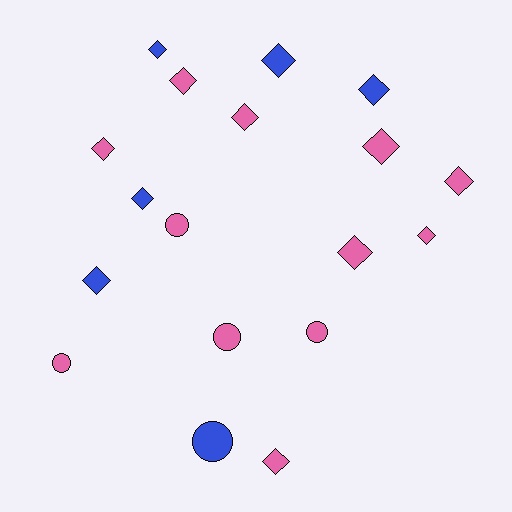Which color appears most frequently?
Pink, with 12 objects.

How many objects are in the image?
There are 18 objects.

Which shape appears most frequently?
Diamond, with 13 objects.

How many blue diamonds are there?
There are 5 blue diamonds.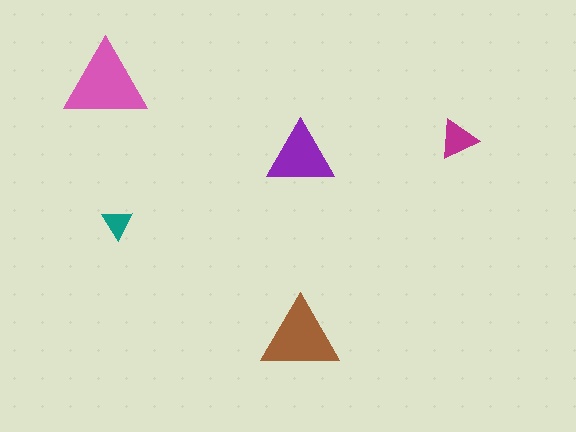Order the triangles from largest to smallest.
the pink one, the brown one, the purple one, the magenta one, the teal one.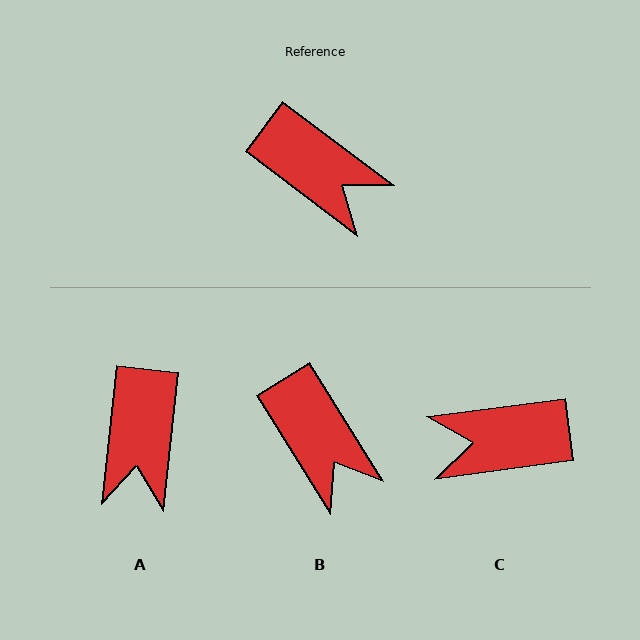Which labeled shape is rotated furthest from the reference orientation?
C, about 136 degrees away.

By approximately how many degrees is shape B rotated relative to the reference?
Approximately 21 degrees clockwise.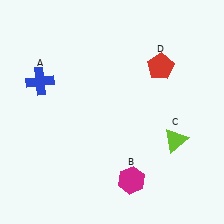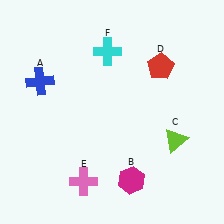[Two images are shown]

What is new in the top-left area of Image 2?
A cyan cross (F) was added in the top-left area of Image 2.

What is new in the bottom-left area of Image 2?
A pink cross (E) was added in the bottom-left area of Image 2.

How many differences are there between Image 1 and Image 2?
There are 2 differences between the two images.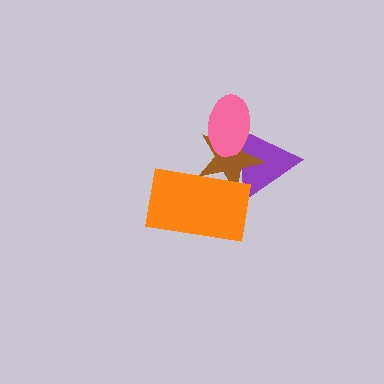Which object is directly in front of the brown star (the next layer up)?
The pink ellipse is directly in front of the brown star.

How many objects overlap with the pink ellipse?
2 objects overlap with the pink ellipse.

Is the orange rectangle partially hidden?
No, no other shape covers it.